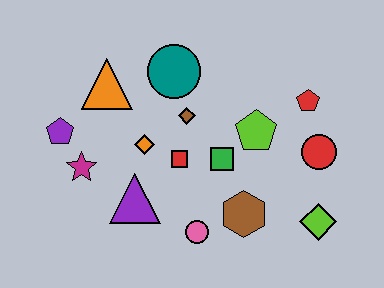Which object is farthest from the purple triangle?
The red pentagon is farthest from the purple triangle.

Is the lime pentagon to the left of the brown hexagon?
No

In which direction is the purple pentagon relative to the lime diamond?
The purple pentagon is to the left of the lime diamond.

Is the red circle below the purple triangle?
No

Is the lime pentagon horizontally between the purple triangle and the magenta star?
No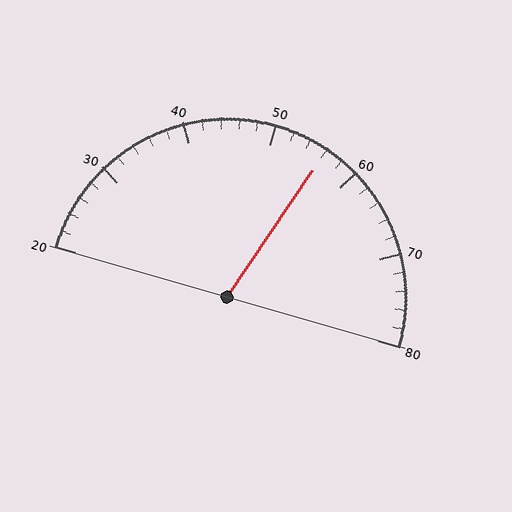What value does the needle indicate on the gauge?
The needle indicates approximately 56.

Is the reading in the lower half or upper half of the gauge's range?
The reading is in the upper half of the range (20 to 80).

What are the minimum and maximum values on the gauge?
The gauge ranges from 20 to 80.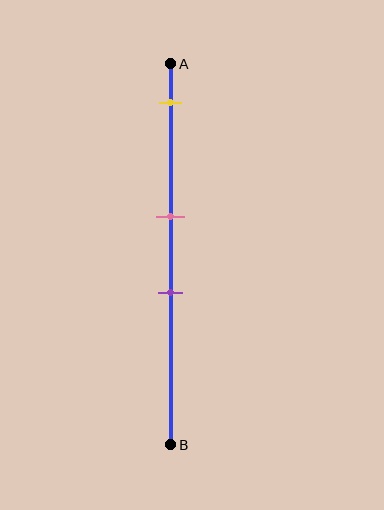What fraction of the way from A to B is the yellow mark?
The yellow mark is approximately 10% (0.1) of the way from A to B.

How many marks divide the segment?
There are 3 marks dividing the segment.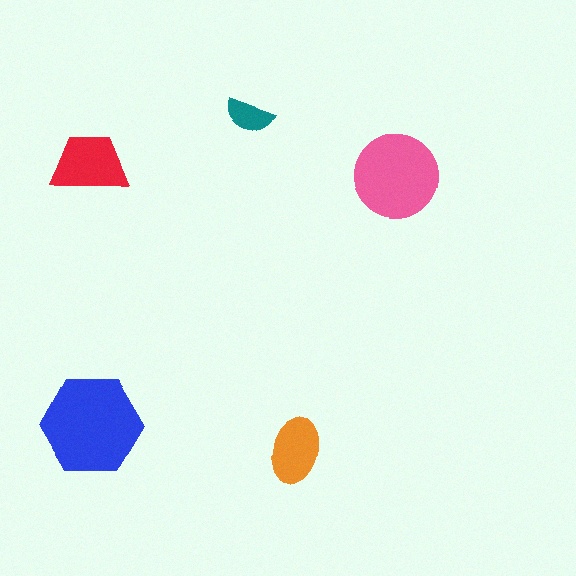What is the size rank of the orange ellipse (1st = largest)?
4th.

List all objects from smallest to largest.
The teal semicircle, the orange ellipse, the red trapezoid, the pink circle, the blue hexagon.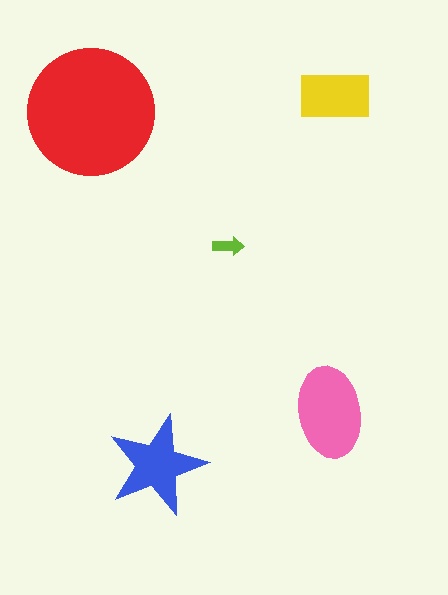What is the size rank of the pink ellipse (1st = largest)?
2nd.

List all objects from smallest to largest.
The lime arrow, the yellow rectangle, the blue star, the pink ellipse, the red circle.